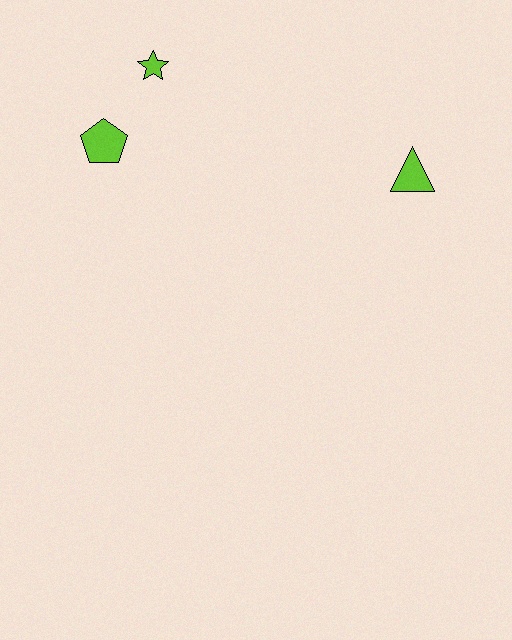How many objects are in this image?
There are 3 objects.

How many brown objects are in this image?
There are no brown objects.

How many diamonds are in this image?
There are no diamonds.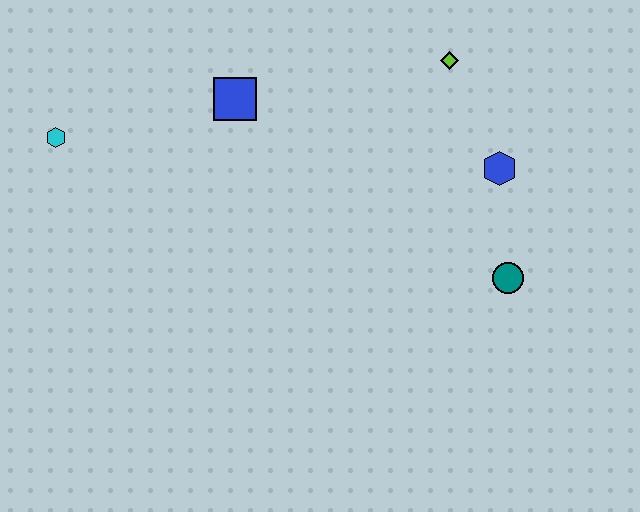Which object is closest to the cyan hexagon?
The blue square is closest to the cyan hexagon.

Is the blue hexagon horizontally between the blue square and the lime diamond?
No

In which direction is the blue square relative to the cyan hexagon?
The blue square is to the right of the cyan hexagon.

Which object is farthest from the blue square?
The teal circle is farthest from the blue square.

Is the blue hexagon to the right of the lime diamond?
Yes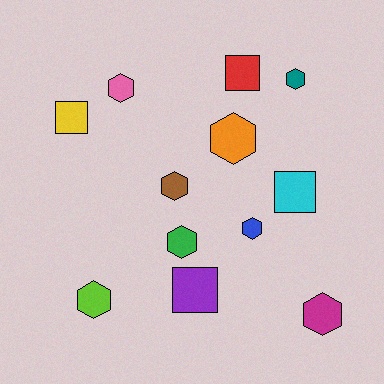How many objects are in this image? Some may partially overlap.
There are 12 objects.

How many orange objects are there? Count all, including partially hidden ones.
There is 1 orange object.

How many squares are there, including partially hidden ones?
There are 4 squares.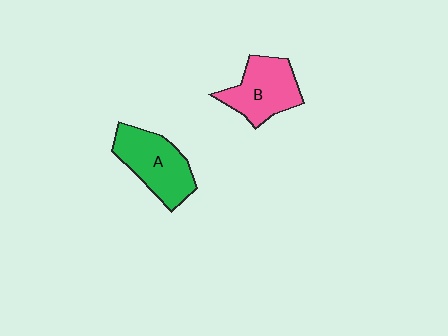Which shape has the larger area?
Shape A (green).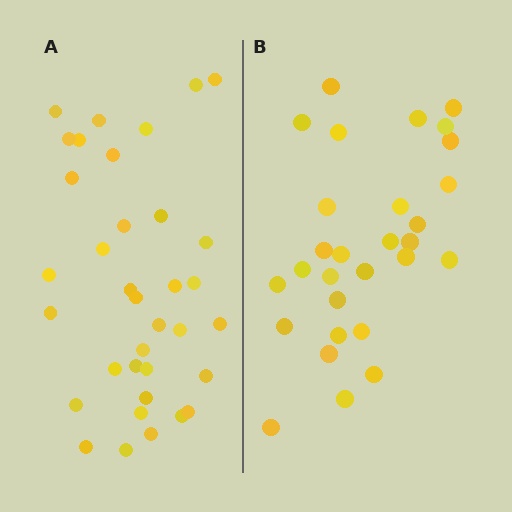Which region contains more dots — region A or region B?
Region A (the left region) has more dots.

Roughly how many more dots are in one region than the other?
Region A has about 6 more dots than region B.